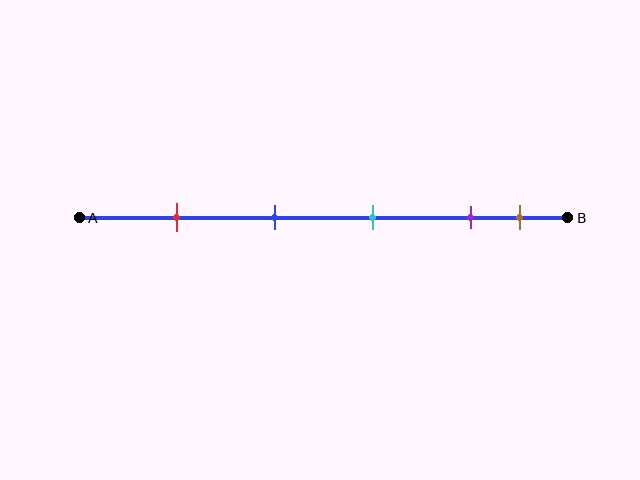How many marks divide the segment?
There are 5 marks dividing the segment.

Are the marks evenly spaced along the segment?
No, the marks are not evenly spaced.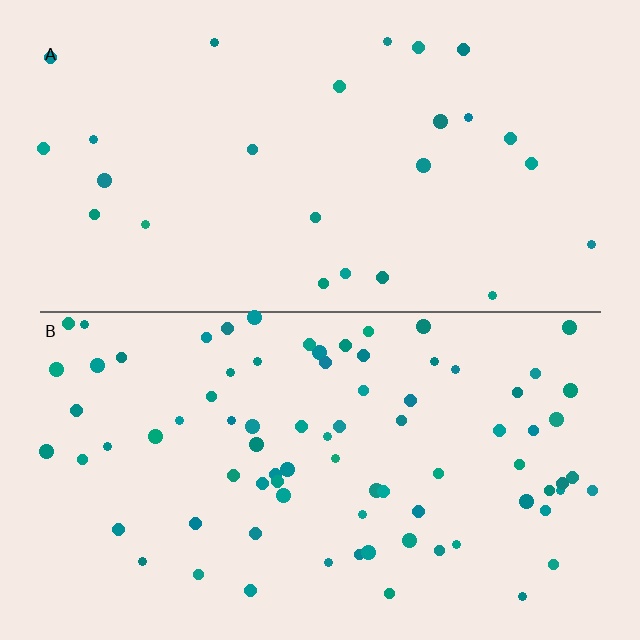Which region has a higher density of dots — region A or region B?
B (the bottom).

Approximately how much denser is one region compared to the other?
Approximately 3.1× — region B over region A.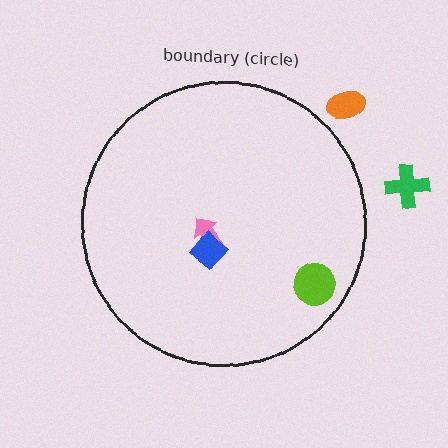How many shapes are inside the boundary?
3 inside, 2 outside.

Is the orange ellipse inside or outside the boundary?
Outside.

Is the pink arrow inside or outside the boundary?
Inside.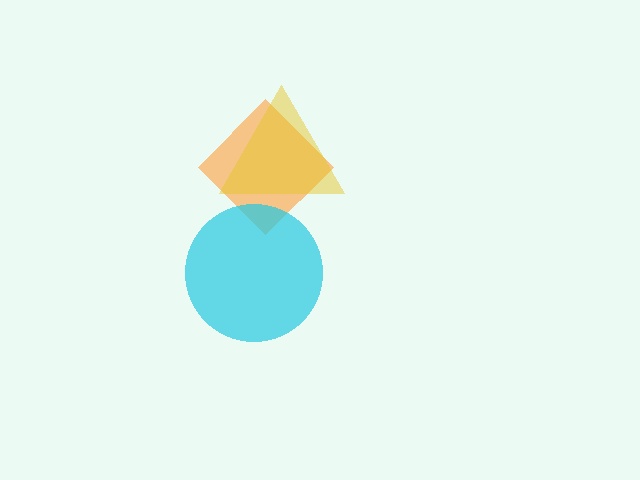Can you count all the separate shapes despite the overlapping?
Yes, there are 3 separate shapes.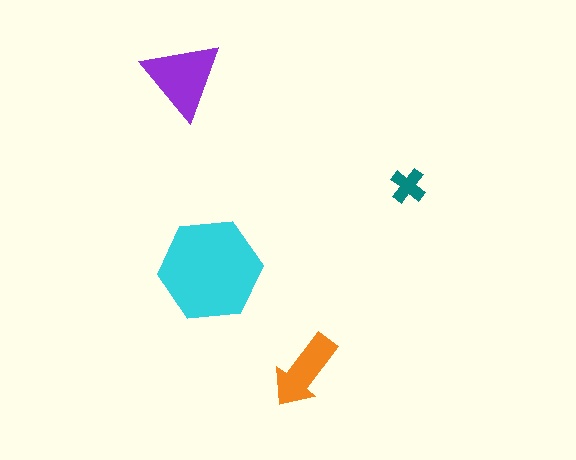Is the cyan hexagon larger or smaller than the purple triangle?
Larger.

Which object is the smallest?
The teal cross.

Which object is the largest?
The cyan hexagon.